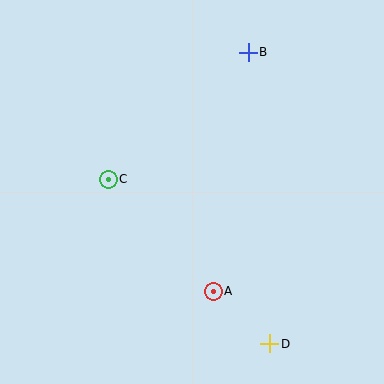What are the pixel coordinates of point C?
Point C is at (108, 179).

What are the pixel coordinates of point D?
Point D is at (270, 344).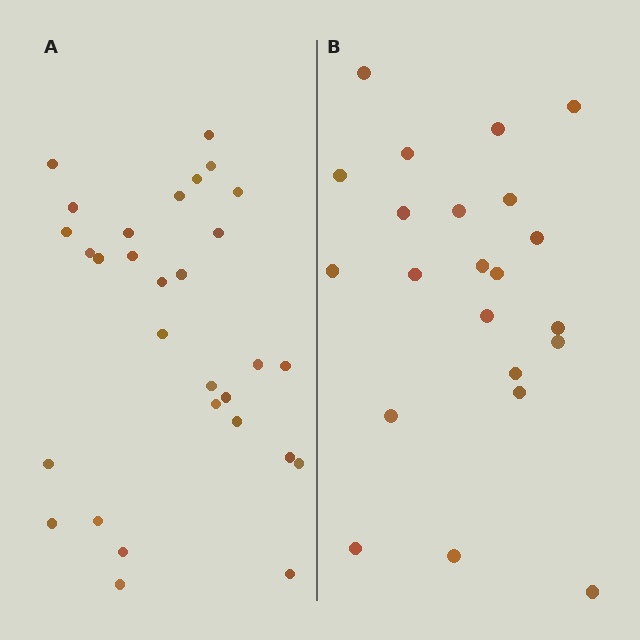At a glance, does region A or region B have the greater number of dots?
Region A (the left region) has more dots.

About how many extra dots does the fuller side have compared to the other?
Region A has roughly 8 or so more dots than region B.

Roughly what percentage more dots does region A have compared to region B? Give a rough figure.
About 35% more.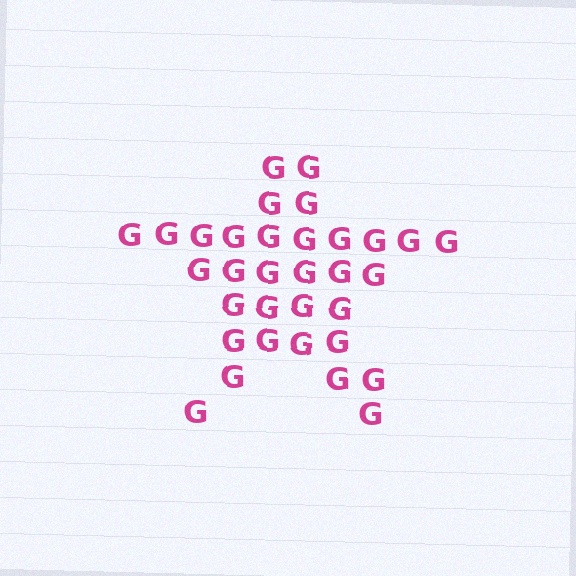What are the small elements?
The small elements are letter G's.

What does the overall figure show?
The overall figure shows a star.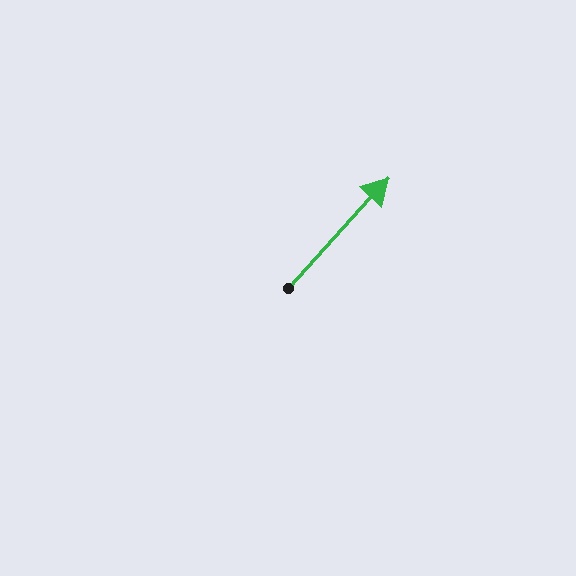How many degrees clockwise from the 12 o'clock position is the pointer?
Approximately 42 degrees.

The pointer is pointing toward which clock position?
Roughly 1 o'clock.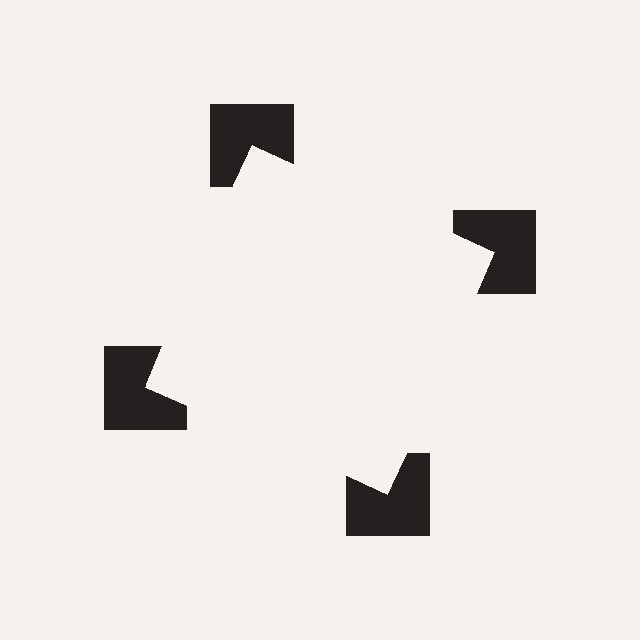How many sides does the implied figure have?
4 sides.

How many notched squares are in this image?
There are 4 — one at each vertex of the illusory square.